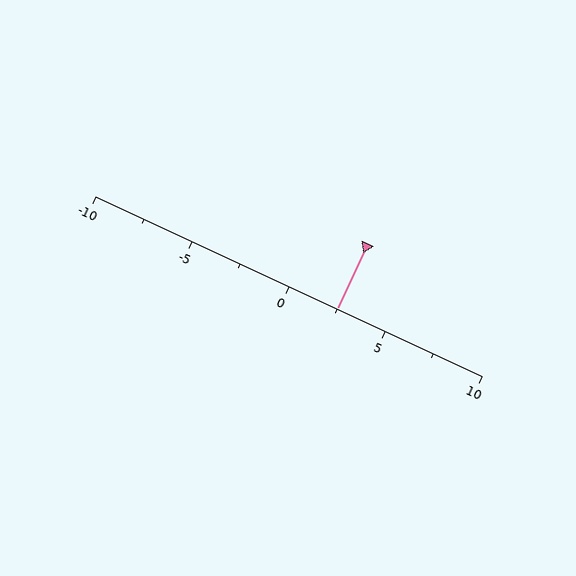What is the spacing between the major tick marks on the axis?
The major ticks are spaced 5 apart.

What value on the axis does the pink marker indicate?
The marker indicates approximately 2.5.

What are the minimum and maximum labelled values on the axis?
The axis runs from -10 to 10.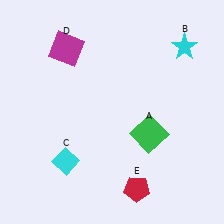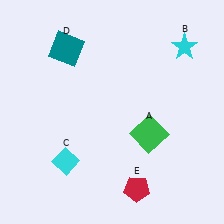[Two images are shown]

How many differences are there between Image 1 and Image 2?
There is 1 difference between the two images.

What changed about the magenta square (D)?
In Image 1, D is magenta. In Image 2, it changed to teal.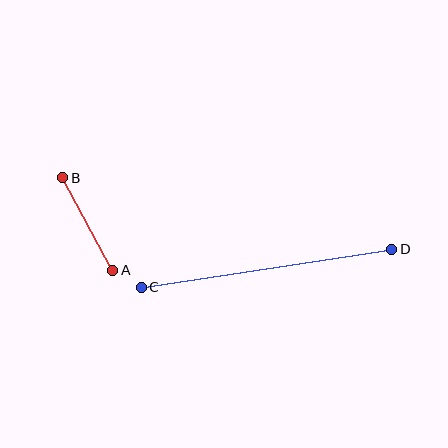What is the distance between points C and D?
The distance is approximately 253 pixels.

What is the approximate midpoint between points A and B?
The midpoint is at approximately (88, 224) pixels.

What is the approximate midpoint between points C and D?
The midpoint is at approximately (266, 268) pixels.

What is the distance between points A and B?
The distance is approximately 105 pixels.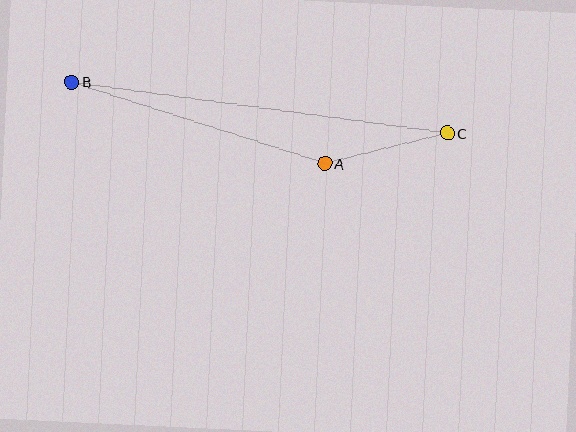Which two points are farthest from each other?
Points B and C are farthest from each other.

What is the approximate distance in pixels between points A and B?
The distance between A and B is approximately 266 pixels.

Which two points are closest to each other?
Points A and C are closest to each other.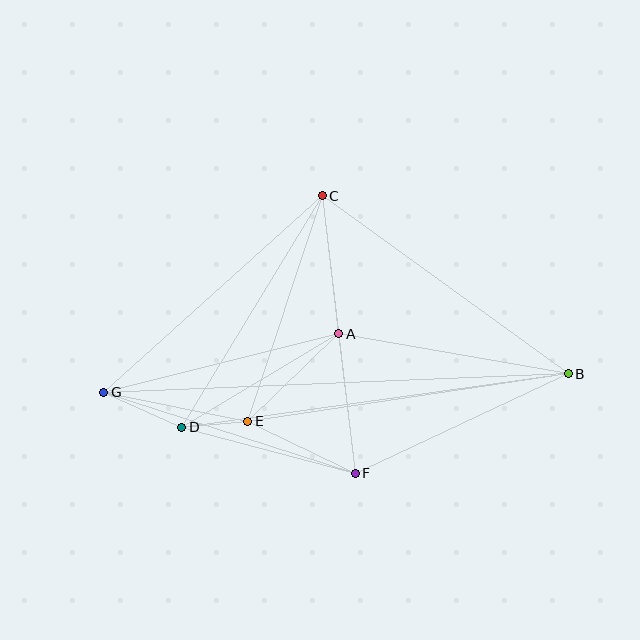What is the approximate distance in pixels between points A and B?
The distance between A and B is approximately 233 pixels.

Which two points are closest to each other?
Points D and E are closest to each other.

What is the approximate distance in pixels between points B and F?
The distance between B and F is approximately 235 pixels.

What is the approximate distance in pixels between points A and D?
The distance between A and D is approximately 183 pixels.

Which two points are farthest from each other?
Points B and G are farthest from each other.